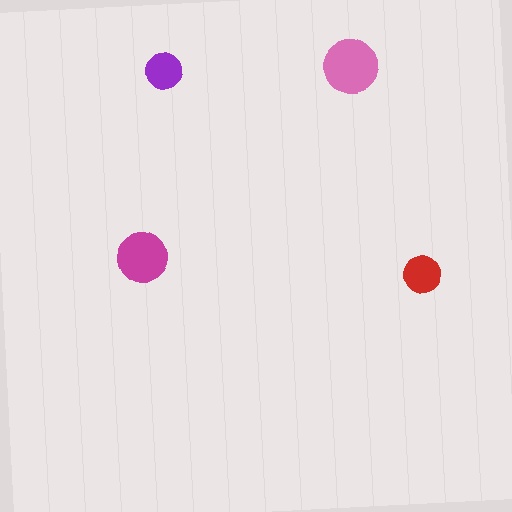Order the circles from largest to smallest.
the pink one, the magenta one, the red one, the purple one.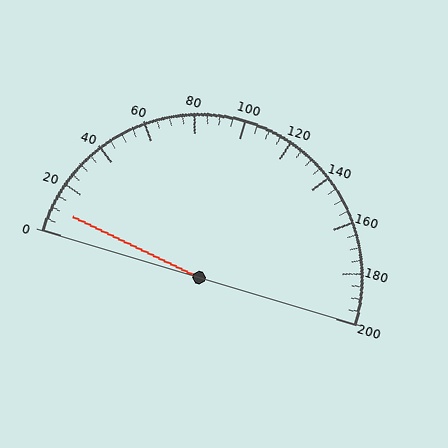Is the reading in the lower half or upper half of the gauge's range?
The reading is in the lower half of the range (0 to 200).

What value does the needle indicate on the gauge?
The needle indicates approximately 10.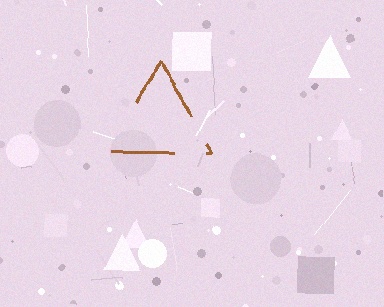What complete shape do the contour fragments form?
The contour fragments form a triangle.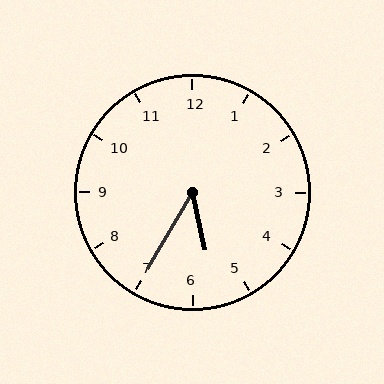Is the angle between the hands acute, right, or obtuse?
It is acute.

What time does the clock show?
5:35.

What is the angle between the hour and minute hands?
Approximately 42 degrees.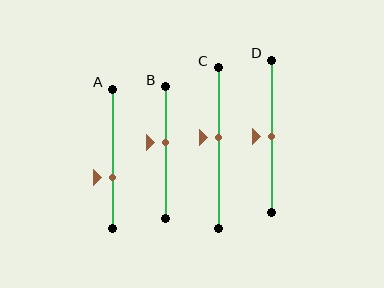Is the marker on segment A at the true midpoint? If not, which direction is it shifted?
No, the marker on segment A is shifted downward by about 13% of the segment length.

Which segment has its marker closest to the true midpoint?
Segment D has its marker closest to the true midpoint.